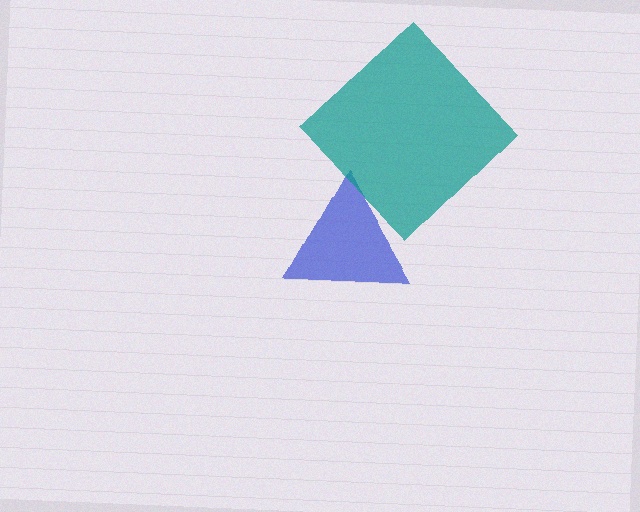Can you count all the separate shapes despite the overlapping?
Yes, there are 2 separate shapes.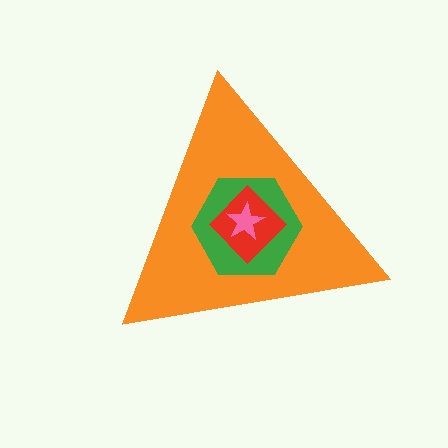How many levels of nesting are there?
4.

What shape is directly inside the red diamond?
The pink star.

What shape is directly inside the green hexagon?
The red diamond.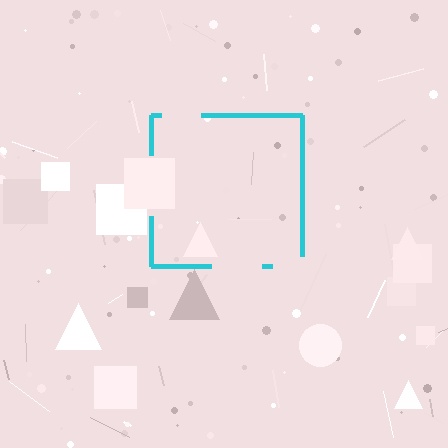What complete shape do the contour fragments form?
The contour fragments form a square.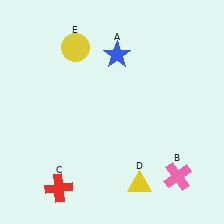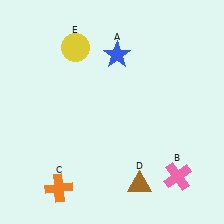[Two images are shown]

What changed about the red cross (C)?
In Image 1, C is red. In Image 2, it changed to orange.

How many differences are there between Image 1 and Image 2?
There are 2 differences between the two images.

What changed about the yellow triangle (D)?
In Image 1, D is yellow. In Image 2, it changed to brown.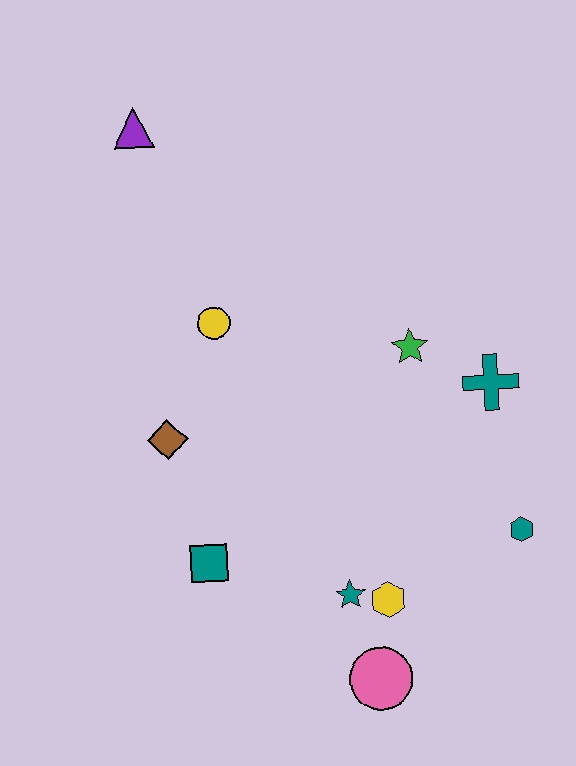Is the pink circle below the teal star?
Yes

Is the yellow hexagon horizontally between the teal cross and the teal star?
Yes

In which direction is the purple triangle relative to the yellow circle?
The purple triangle is above the yellow circle.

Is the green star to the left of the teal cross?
Yes